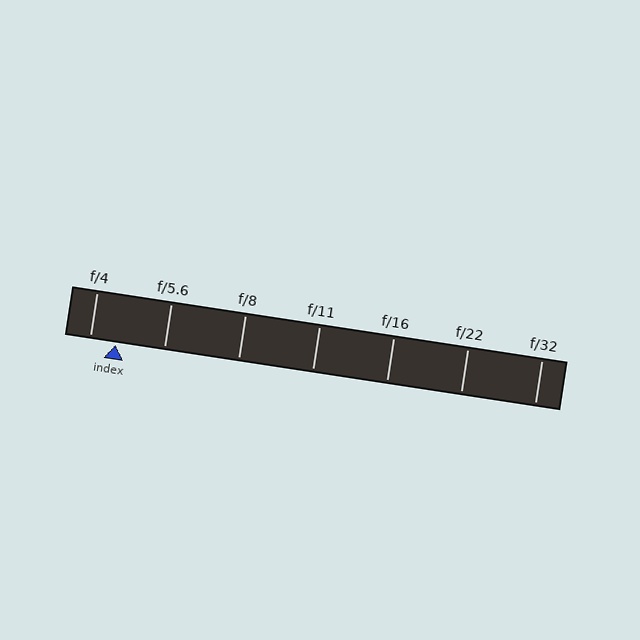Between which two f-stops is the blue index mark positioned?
The index mark is between f/4 and f/5.6.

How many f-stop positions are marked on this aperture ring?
There are 7 f-stop positions marked.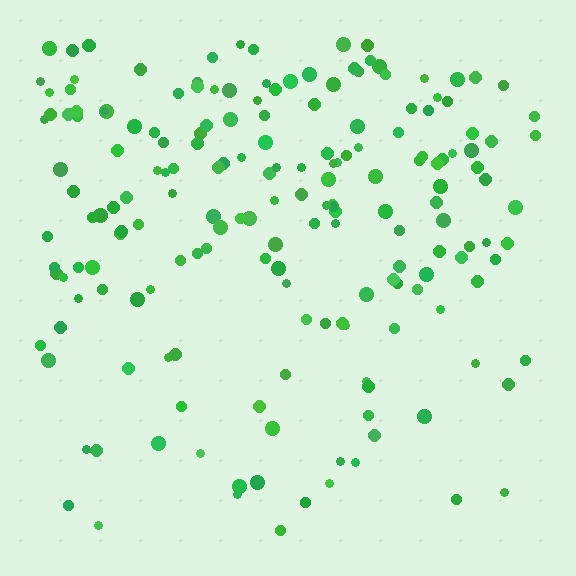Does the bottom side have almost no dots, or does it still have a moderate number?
Still a moderate number, just noticeably fewer than the top.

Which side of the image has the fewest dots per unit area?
The bottom.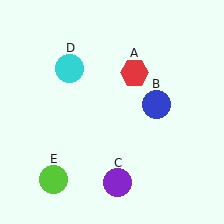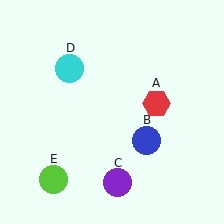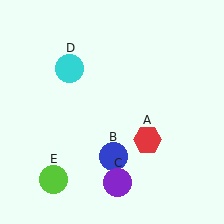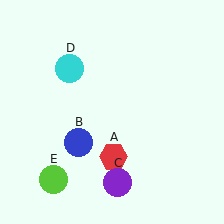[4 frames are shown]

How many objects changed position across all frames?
2 objects changed position: red hexagon (object A), blue circle (object B).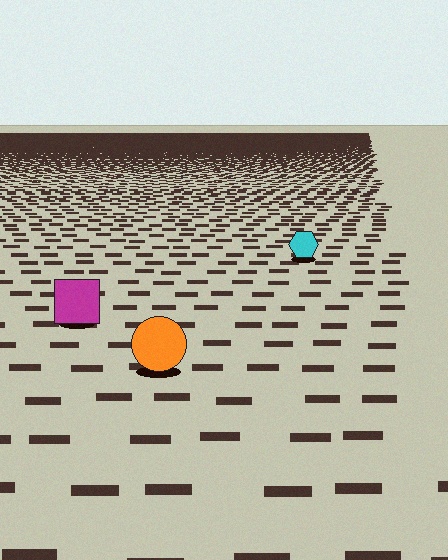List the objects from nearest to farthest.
From nearest to farthest: the orange circle, the magenta square, the cyan hexagon.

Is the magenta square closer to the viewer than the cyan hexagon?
Yes. The magenta square is closer — you can tell from the texture gradient: the ground texture is coarser near it.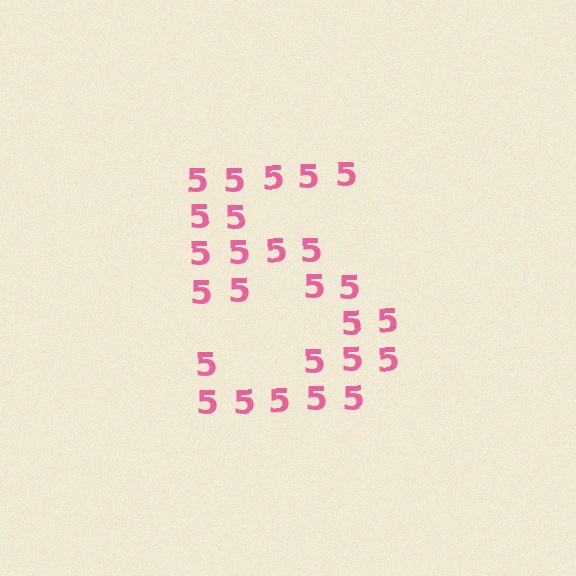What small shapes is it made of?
It is made of small digit 5's.